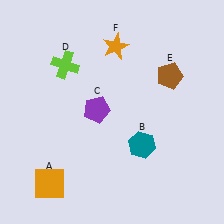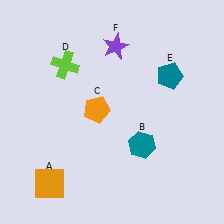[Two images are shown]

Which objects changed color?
C changed from purple to orange. E changed from brown to teal. F changed from orange to purple.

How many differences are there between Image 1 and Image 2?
There are 3 differences between the two images.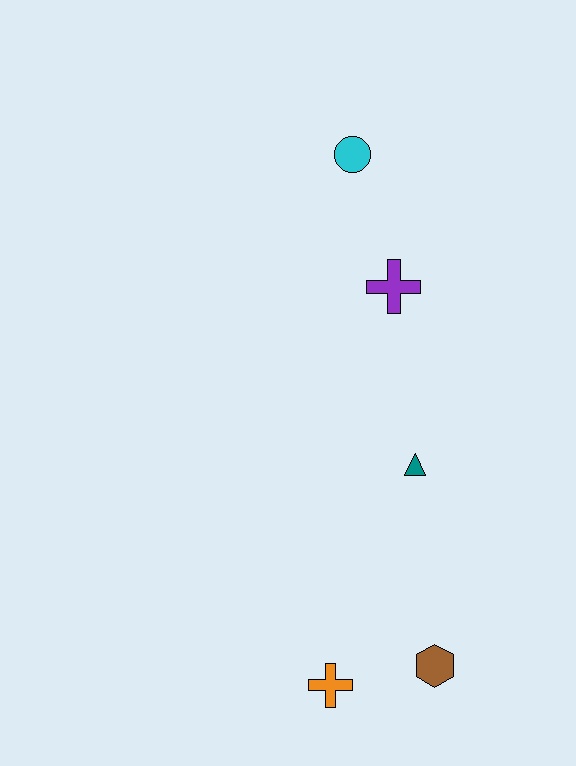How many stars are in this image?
There are no stars.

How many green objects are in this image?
There are no green objects.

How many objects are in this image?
There are 5 objects.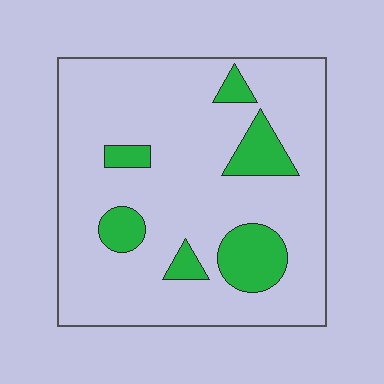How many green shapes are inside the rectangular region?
6.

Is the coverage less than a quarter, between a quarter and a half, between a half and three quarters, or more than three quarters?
Less than a quarter.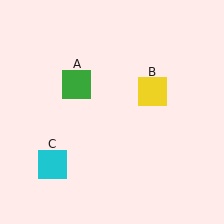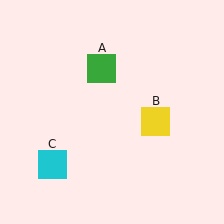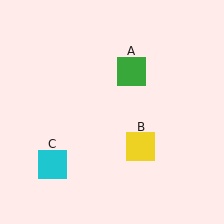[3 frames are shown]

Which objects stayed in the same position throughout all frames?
Cyan square (object C) remained stationary.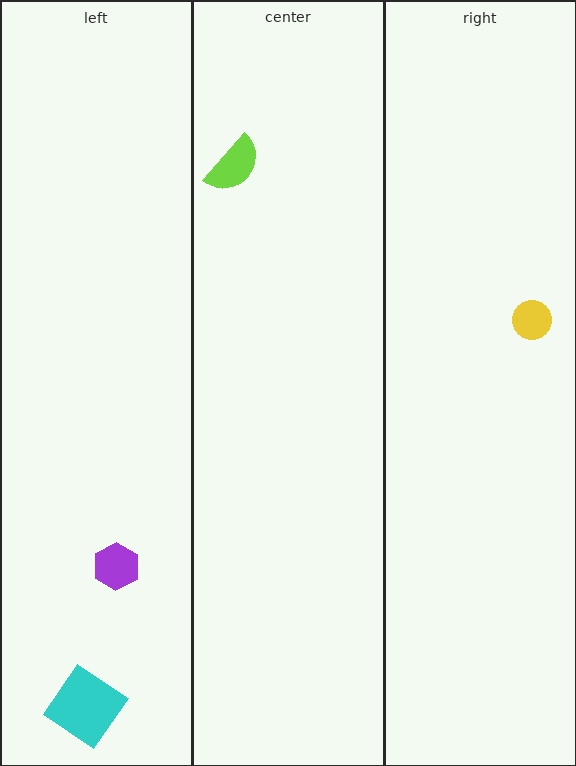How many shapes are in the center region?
1.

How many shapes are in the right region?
1.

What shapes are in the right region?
The yellow circle.